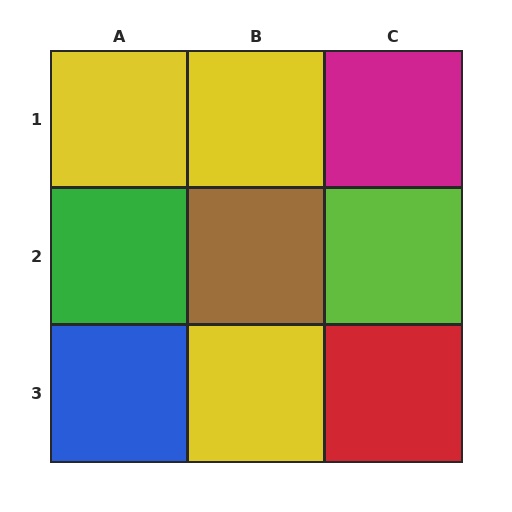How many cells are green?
1 cell is green.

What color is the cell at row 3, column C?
Red.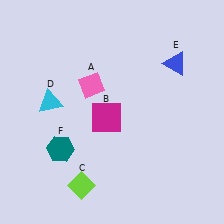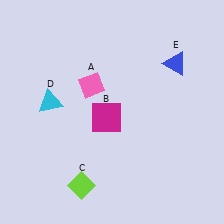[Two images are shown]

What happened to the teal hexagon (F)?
The teal hexagon (F) was removed in Image 2. It was in the bottom-left area of Image 1.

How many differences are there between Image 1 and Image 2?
There is 1 difference between the two images.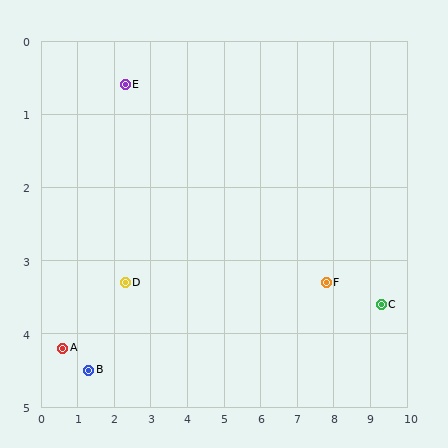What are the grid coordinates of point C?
Point C is at approximately (9.3, 3.6).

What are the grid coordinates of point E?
Point E is at approximately (2.3, 0.6).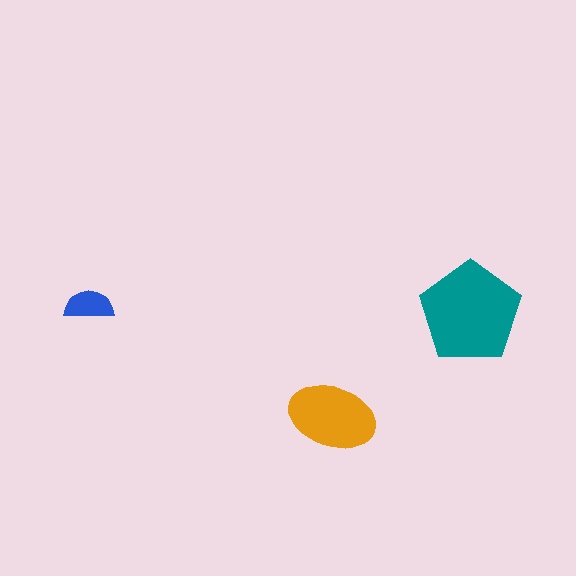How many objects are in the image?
There are 3 objects in the image.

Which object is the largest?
The teal pentagon.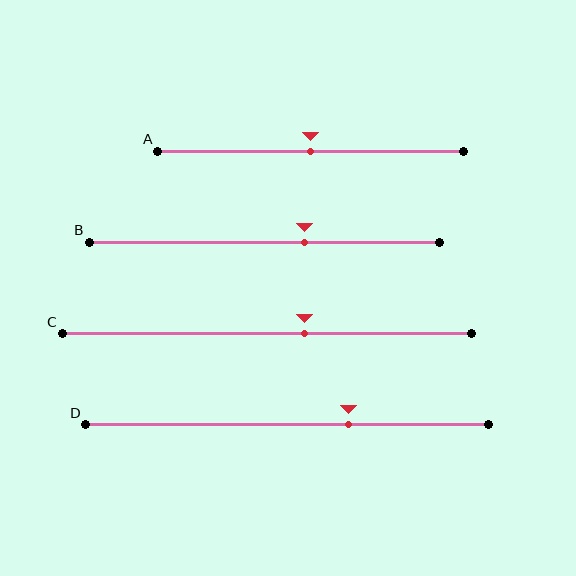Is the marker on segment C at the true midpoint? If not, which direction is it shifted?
No, the marker on segment C is shifted to the right by about 9% of the segment length.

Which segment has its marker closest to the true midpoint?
Segment A has its marker closest to the true midpoint.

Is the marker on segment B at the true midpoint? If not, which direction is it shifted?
No, the marker on segment B is shifted to the right by about 11% of the segment length.